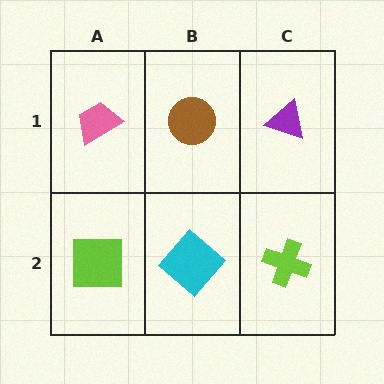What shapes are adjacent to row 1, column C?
A lime cross (row 2, column C), a brown circle (row 1, column B).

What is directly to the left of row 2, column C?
A cyan diamond.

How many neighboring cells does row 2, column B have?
3.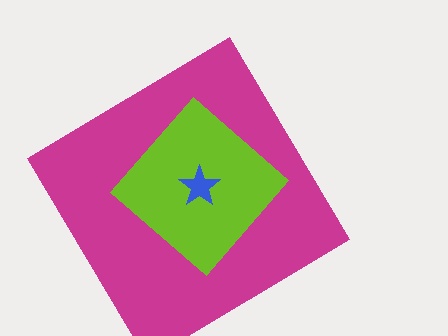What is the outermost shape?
The magenta diamond.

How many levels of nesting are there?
3.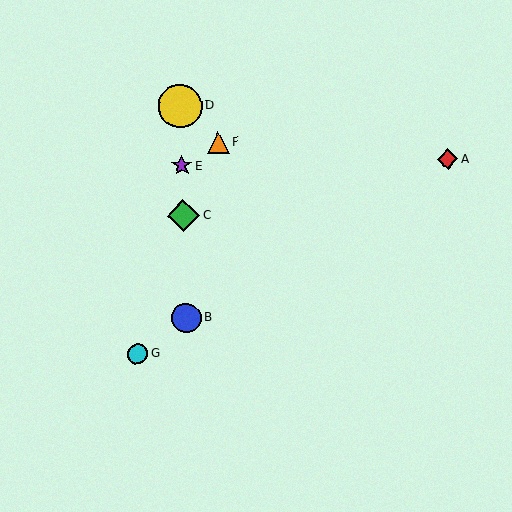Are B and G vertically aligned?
No, B is at x≈186 and G is at x≈137.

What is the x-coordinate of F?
Object F is at x≈218.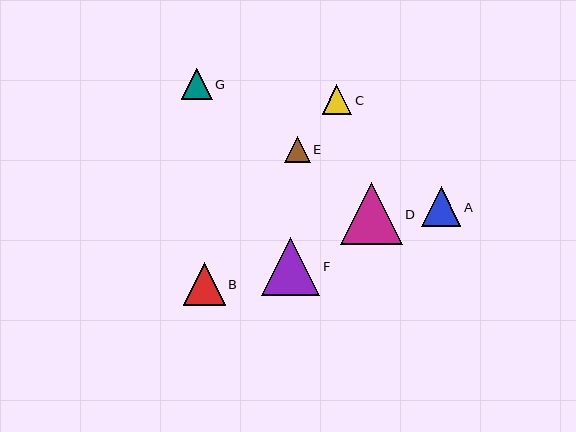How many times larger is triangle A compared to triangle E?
Triangle A is approximately 1.5 times the size of triangle E.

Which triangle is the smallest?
Triangle E is the smallest with a size of approximately 26 pixels.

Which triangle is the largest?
Triangle D is the largest with a size of approximately 61 pixels.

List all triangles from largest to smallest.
From largest to smallest: D, F, B, A, G, C, E.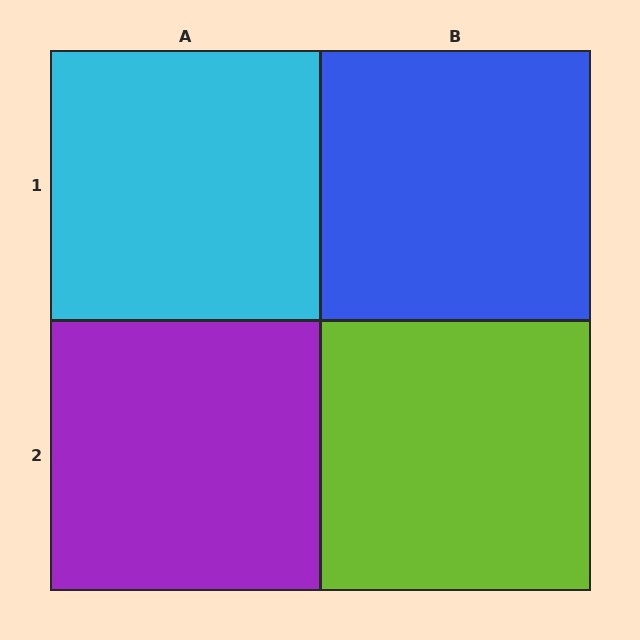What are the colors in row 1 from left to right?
Cyan, blue.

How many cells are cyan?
1 cell is cyan.